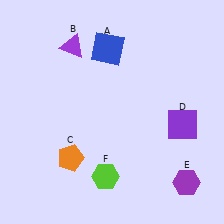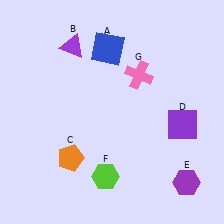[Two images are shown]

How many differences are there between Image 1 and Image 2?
There is 1 difference between the two images.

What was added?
A pink cross (G) was added in Image 2.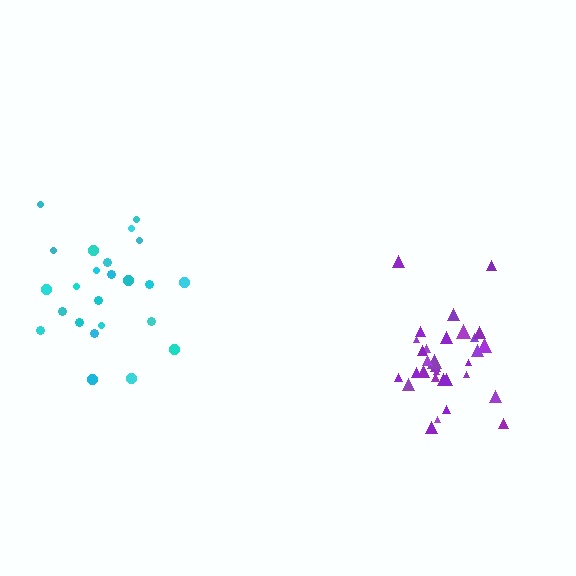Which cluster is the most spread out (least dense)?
Cyan.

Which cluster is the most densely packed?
Purple.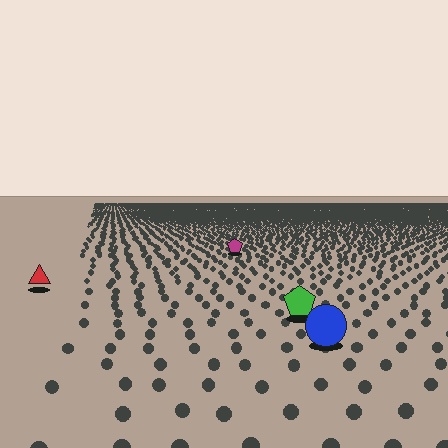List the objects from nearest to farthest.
From nearest to farthest: the blue circle, the green pentagon, the red triangle, the magenta pentagon.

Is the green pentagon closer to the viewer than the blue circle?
No. The blue circle is closer — you can tell from the texture gradient: the ground texture is coarser near it.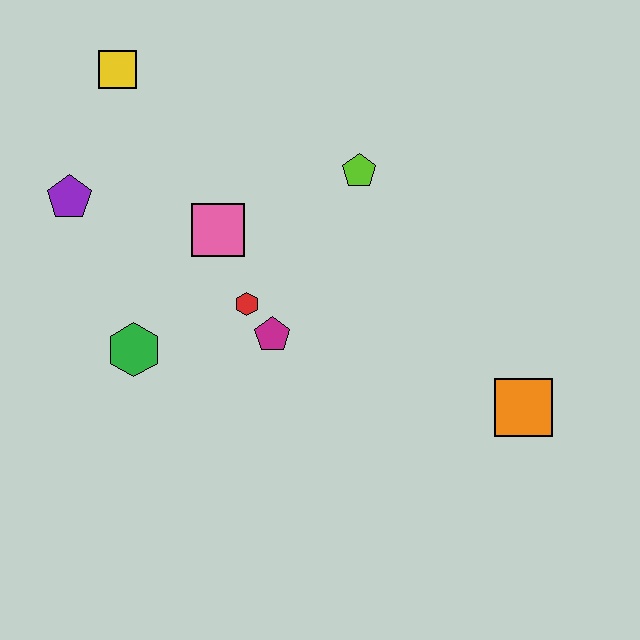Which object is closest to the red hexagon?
The magenta pentagon is closest to the red hexagon.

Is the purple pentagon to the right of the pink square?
No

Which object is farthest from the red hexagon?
The orange square is farthest from the red hexagon.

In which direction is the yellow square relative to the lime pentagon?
The yellow square is to the left of the lime pentagon.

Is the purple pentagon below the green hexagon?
No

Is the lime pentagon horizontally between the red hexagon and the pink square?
No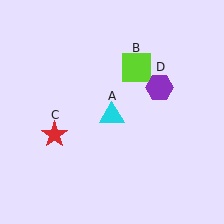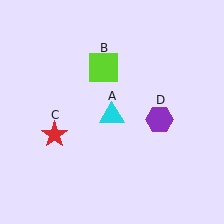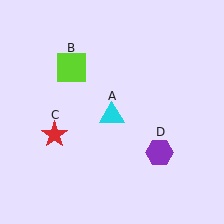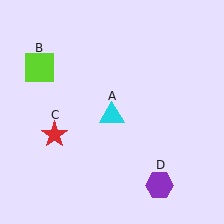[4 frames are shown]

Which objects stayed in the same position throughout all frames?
Cyan triangle (object A) and red star (object C) remained stationary.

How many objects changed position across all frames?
2 objects changed position: lime square (object B), purple hexagon (object D).